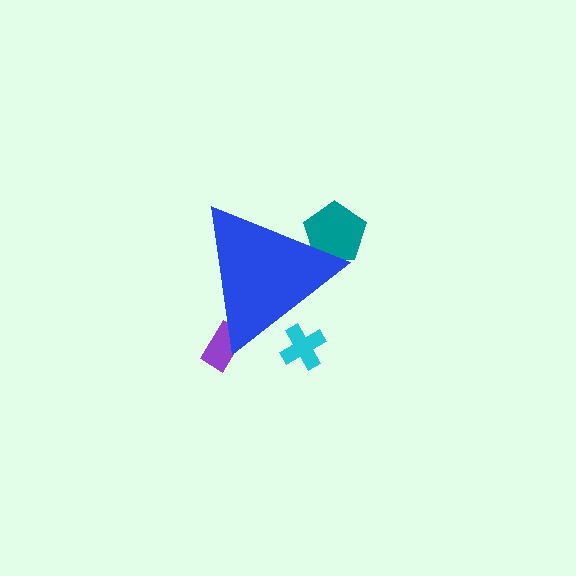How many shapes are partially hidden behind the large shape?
3 shapes are partially hidden.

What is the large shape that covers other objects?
A blue triangle.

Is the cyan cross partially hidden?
Yes, the cyan cross is partially hidden behind the blue triangle.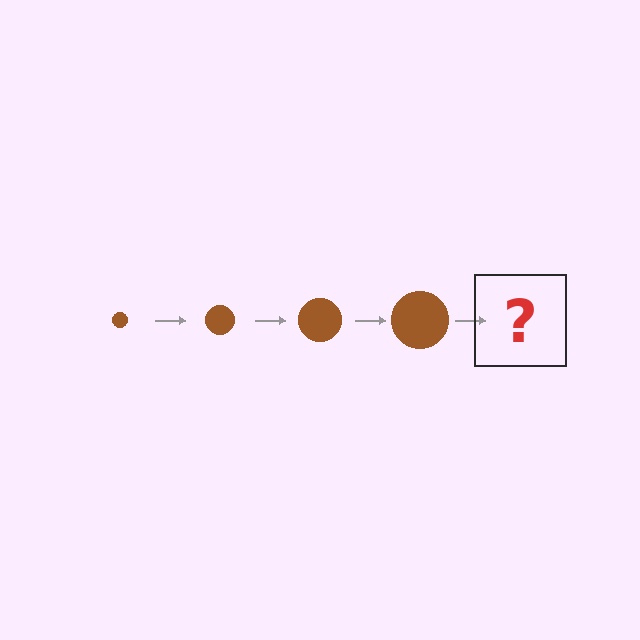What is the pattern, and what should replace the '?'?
The pattern is that the circle gets progressively larger each step. The '?' should be a brown circle, larger than the previous one.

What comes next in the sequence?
The next element should be a brown circle, larger than the previous one.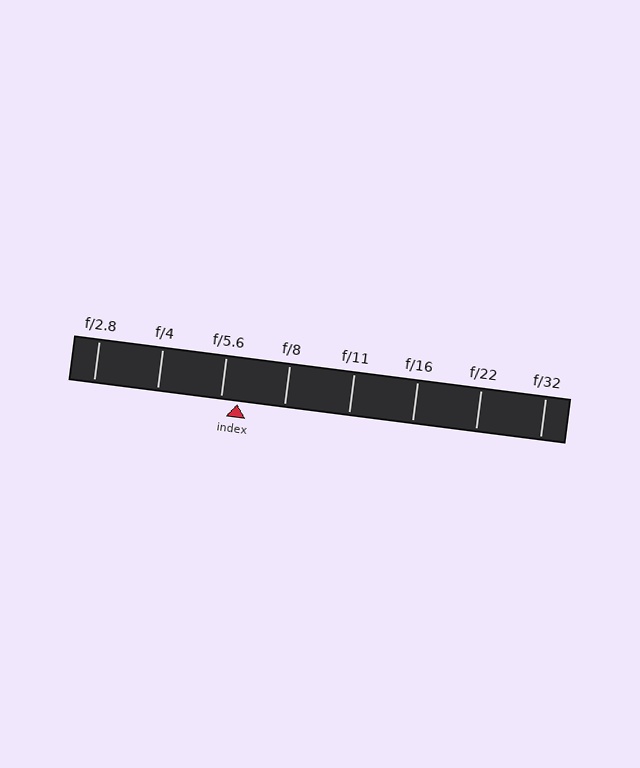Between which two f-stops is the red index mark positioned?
The index mark is between f/5.6 and f/8.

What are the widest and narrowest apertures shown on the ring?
The widest aperture shown is f/2.8 and the narrowest is f/32.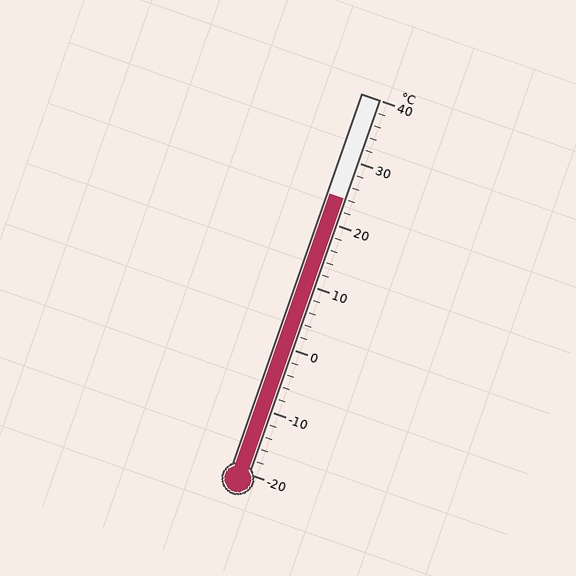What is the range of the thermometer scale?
The thermometer scale ranges from -20°C to 40°C.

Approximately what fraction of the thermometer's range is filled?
The thermometer is filled to approximately 75% of its range.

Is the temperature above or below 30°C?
The temperature is below 30°C.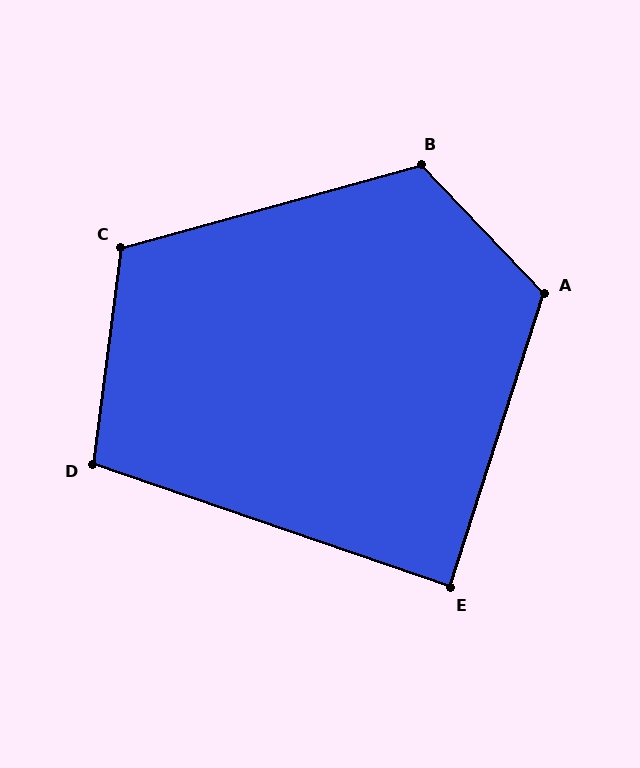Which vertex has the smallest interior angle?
E, at approximately 89 degrees.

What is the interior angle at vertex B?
Approximately 118 degrees (obtuse).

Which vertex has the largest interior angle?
A, at approximately 119 degrees.